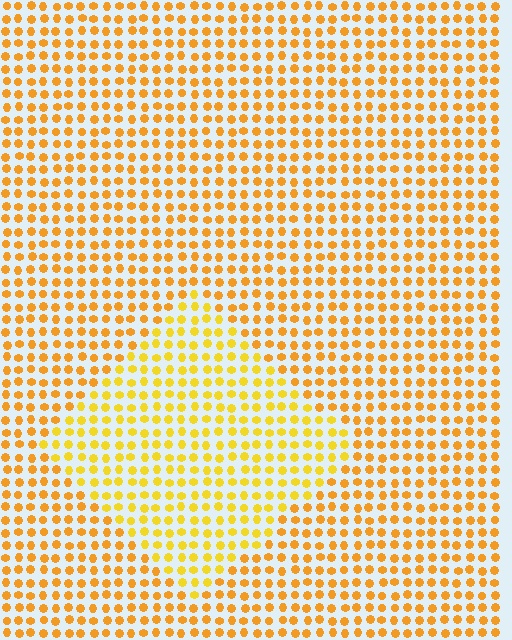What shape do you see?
I see a diamond.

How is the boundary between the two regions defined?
The boundary is defined purely by a slight shift in hue (about 18 degrees). Spacing, size, and orientation are identical on both sides.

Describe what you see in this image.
The image is filled with small orange elements in a uniform arrangement. A diamond-shaped region is visible where the elements are tinted to a slightly different hue, forming a subtle color boundary.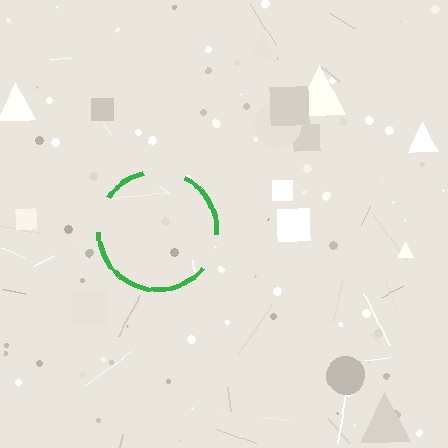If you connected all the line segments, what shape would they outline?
They would outline a circle.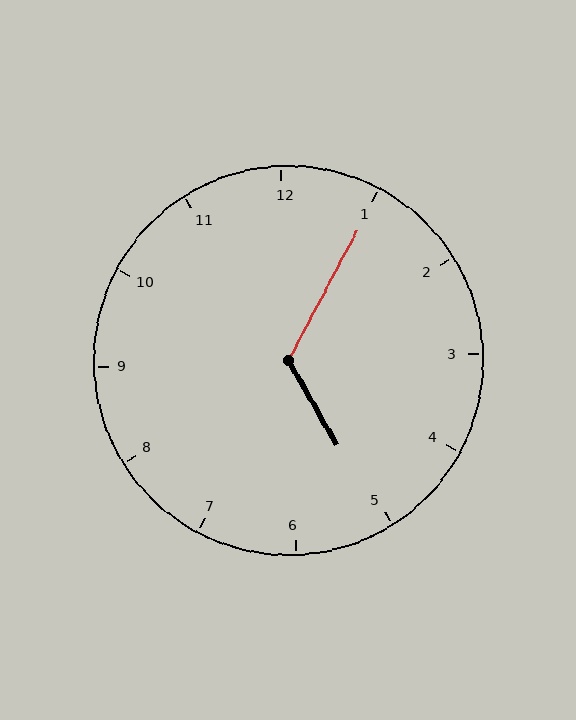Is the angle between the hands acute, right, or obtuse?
It is obtuse.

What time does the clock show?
5:05.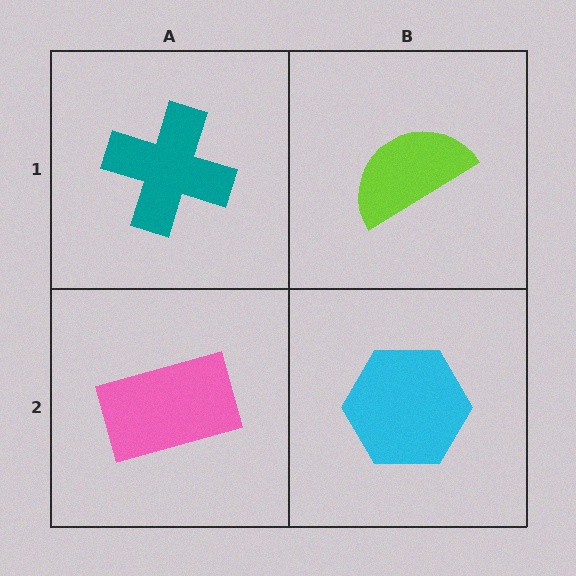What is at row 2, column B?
A cyan hexagon.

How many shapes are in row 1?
2 shapes.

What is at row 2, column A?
A pink rectangle.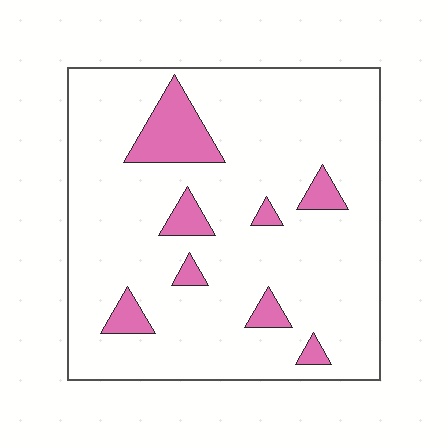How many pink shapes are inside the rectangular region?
8.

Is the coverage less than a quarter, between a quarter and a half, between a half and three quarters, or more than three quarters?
Less than a quarter.